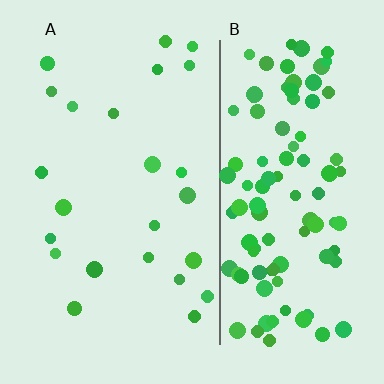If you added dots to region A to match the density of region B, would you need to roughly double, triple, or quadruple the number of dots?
Approximately quadruple.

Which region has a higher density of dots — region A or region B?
B (the right).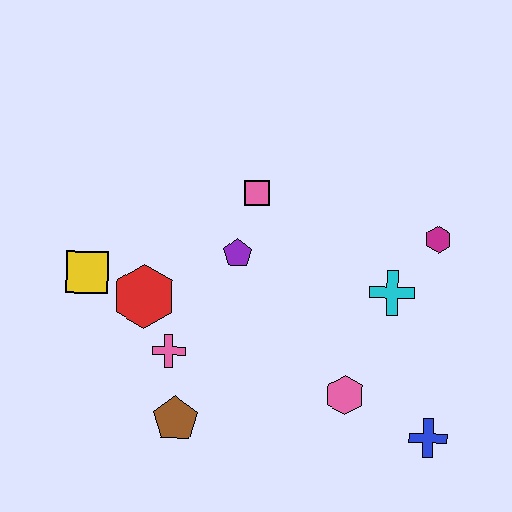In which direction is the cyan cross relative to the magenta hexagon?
The cyan cross is below the magenta hexagon.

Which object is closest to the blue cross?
The pink hexagon is closest to the blue cross.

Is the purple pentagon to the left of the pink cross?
No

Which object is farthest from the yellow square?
The blue cross is farthest from the yellow square.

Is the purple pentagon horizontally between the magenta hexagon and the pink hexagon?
No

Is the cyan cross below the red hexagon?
No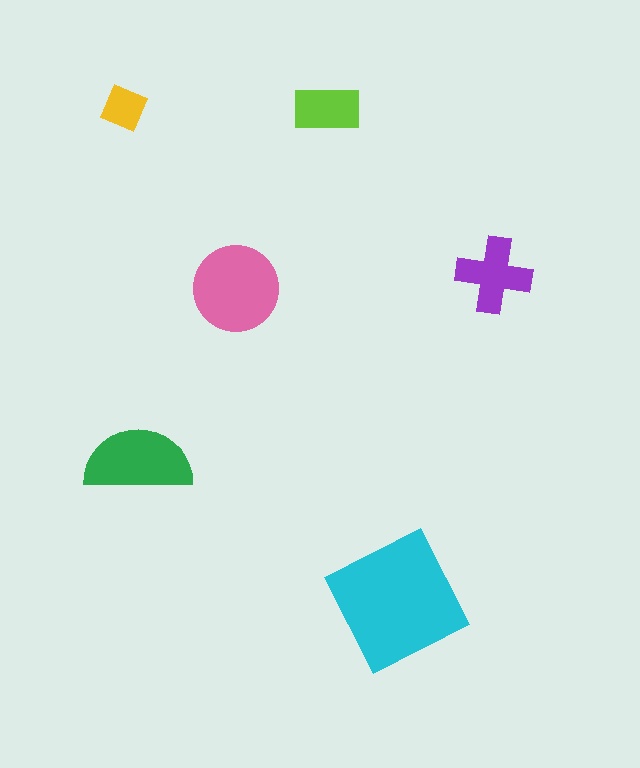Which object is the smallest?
The yellow diamond.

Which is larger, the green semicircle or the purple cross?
The green semicircle.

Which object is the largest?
The cyan square.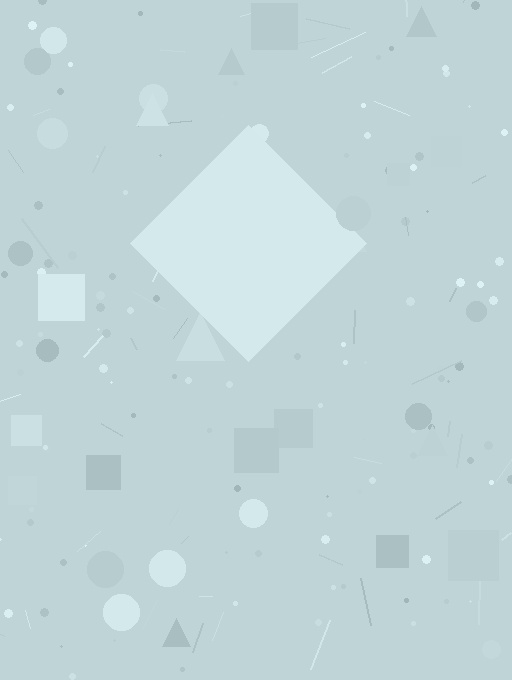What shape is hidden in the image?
A diamond is hidden in the image.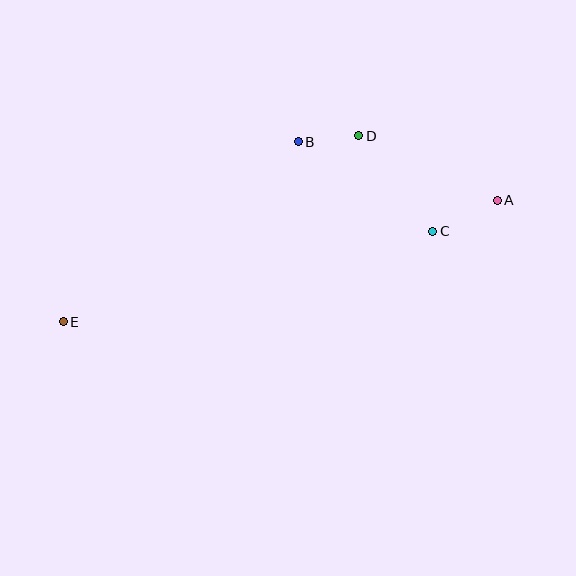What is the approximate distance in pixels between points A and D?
The distance between A and D is approximately 153 pixels.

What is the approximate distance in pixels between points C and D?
The distance between C and D is approximately 121 pixels.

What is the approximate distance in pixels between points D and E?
The distance between D and E is approximately 349 pixels.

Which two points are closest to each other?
Points B and D are closest to each other.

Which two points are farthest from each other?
Points A and E are farthest from each other.